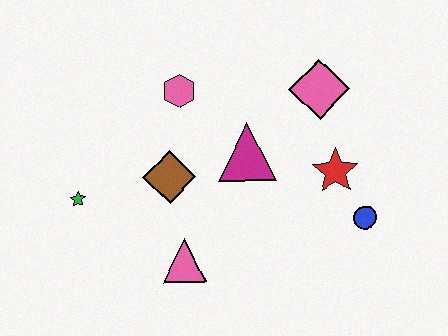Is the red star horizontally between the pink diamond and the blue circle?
Yes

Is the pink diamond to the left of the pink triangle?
No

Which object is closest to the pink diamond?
The red star is closest to the pink diamond.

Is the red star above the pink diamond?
No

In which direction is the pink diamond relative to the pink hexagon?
The pink diamond is to the right of the pink hexagon.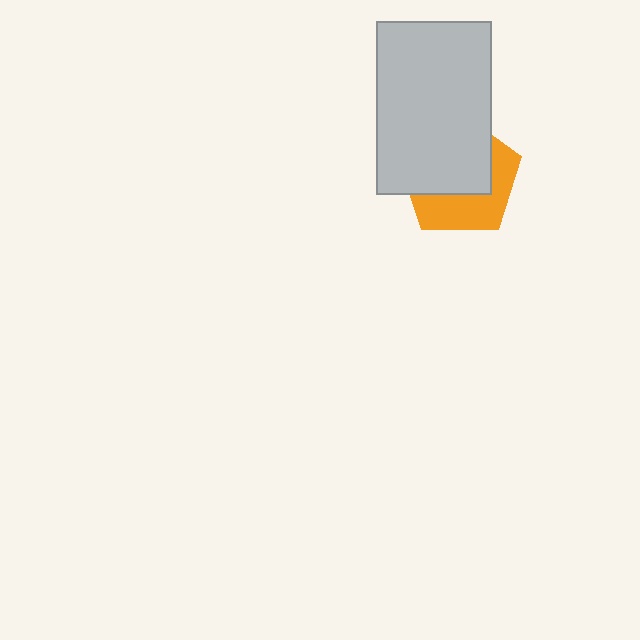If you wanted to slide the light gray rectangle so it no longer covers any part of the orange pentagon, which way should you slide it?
Slide it toward the upper-left — that is the most direct way to separate the two shapes.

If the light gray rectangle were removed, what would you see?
You would see the complete orange pentagon.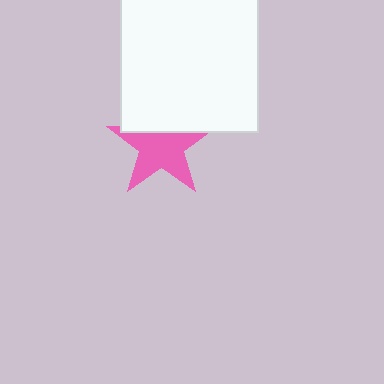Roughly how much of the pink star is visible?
Most of it is visible (roughly 68%).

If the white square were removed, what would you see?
You would see the complete pink star.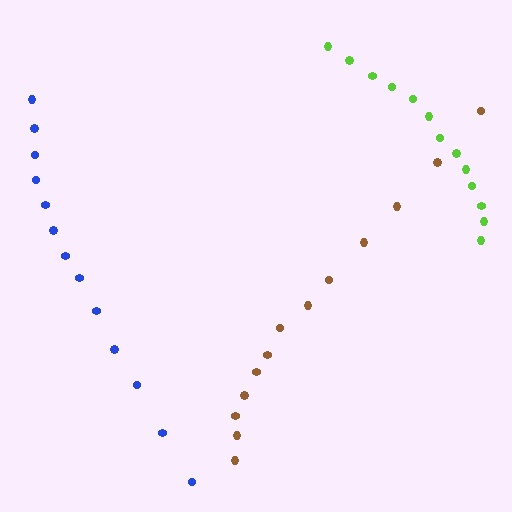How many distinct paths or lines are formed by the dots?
There are 3 distinct paths.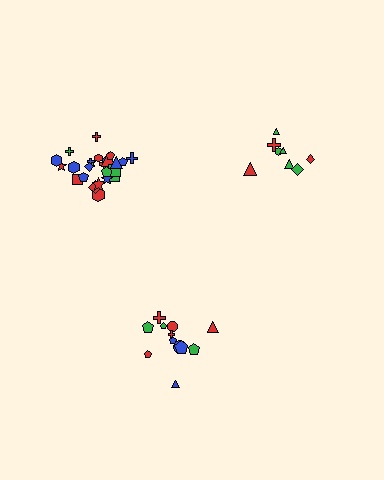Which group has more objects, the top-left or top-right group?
The top-left group.